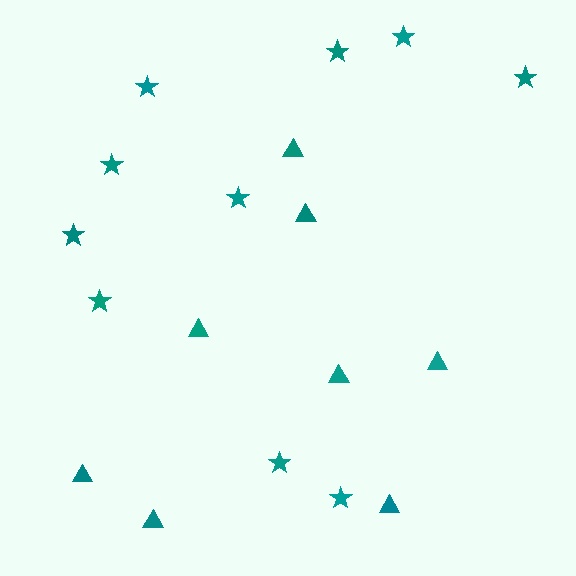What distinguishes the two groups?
There are 2 groups: one group of stars (10) and one group of triangles (8).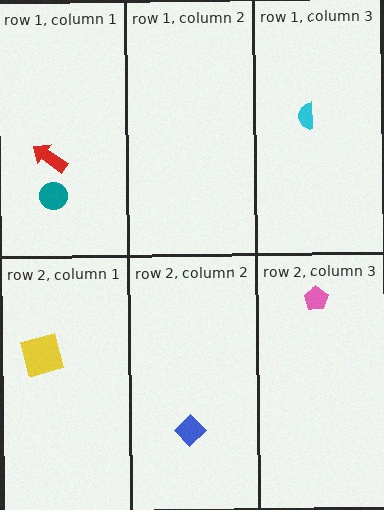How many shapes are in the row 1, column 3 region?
1.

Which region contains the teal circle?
The row 1, column 1 region.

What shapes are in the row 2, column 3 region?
The pink pentagon.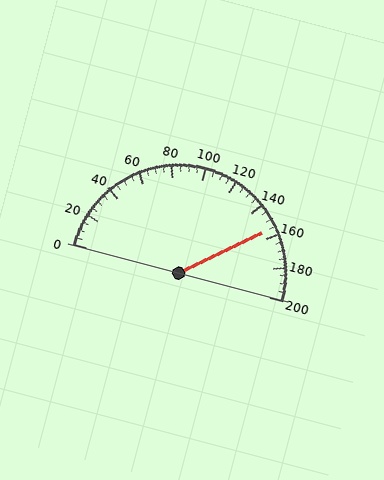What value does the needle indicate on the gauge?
The needle indicates approximately 155.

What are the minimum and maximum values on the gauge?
The gauge ranges from 0 to 200.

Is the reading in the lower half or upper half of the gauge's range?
The reading is in the upper half of the range (0 to 200).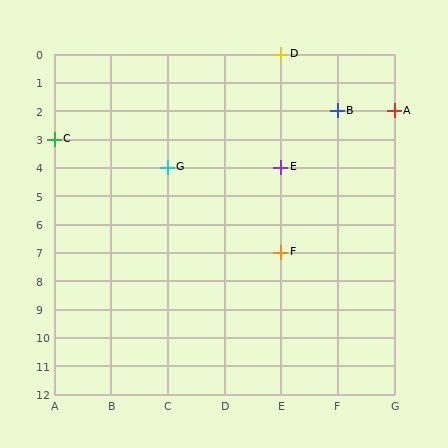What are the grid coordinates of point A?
Point A is at grid coordinates (G, 2).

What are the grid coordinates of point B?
Point B is at grid coordinates (F, 2).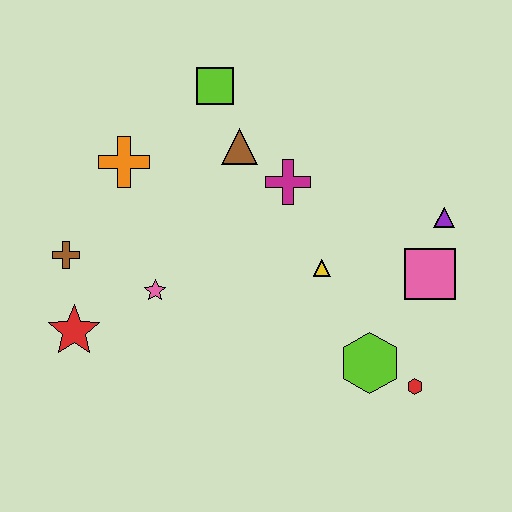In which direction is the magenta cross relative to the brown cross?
The magenta cross is to the right of the brown cross.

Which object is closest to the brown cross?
The red star is closest to the brown cross.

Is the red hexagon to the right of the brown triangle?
Yes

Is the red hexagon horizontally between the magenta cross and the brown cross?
No